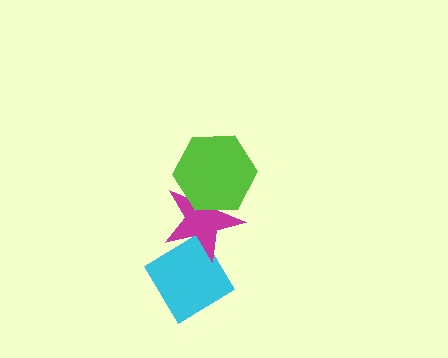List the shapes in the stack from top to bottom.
From top to bottom: the lime hexagon, the magenta star, the cyan diamond.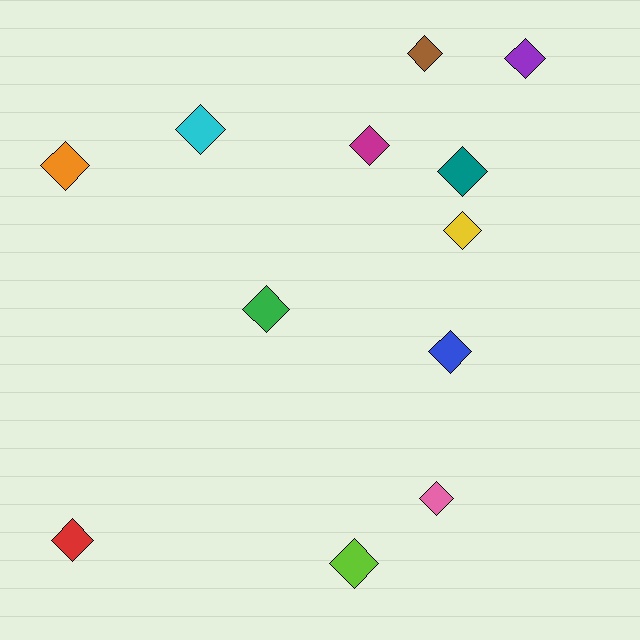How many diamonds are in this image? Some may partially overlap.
There are 12 diamonds.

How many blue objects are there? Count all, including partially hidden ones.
There is 1 blue object.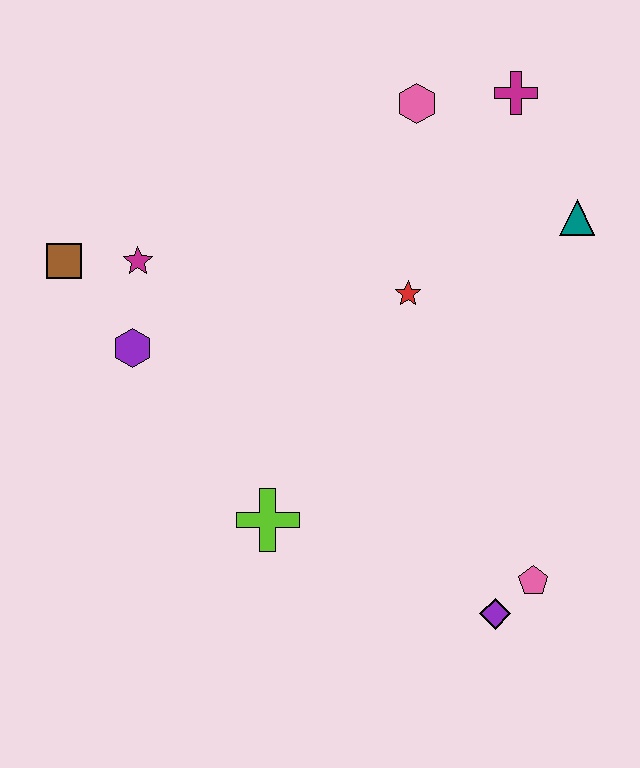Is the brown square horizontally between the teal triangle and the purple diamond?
No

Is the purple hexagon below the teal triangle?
Yes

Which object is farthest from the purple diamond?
The brown square is farthest from the purple diamond.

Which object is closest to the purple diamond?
The pink pentagon is closest to the purple diamond.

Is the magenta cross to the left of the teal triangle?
Yes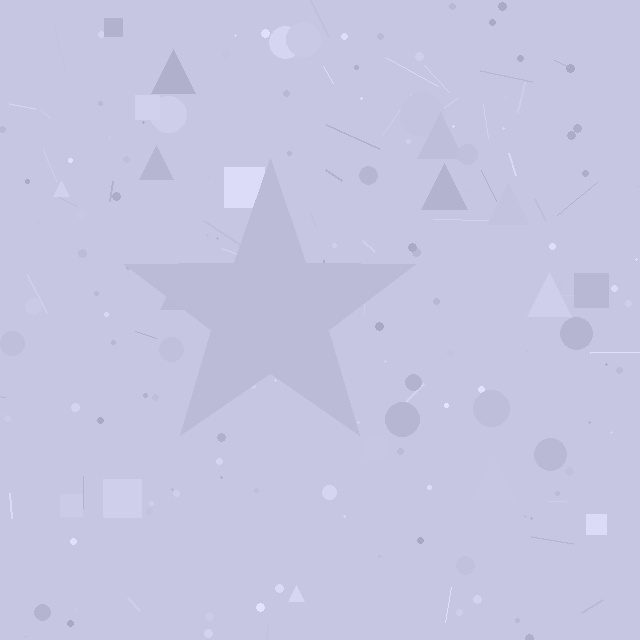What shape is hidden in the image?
A star is hidden in the image.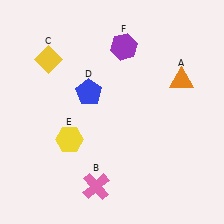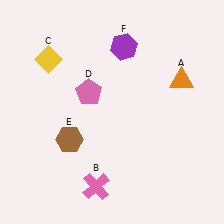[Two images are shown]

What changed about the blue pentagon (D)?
In Image 1, D is blue. In Image 2, it changed to pink.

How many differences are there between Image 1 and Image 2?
There are 2 differences between the two images.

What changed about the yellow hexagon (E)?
In Image 1, E is yellow. In Image 2, it changed to brown.